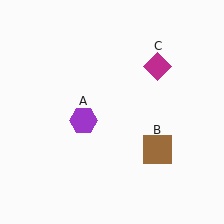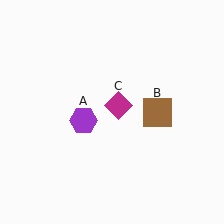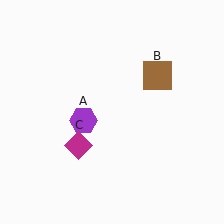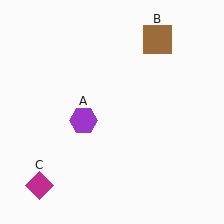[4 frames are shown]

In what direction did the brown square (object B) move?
The brown square (object B) moved up.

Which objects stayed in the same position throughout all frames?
Purple hexagon (object A) remained stationary.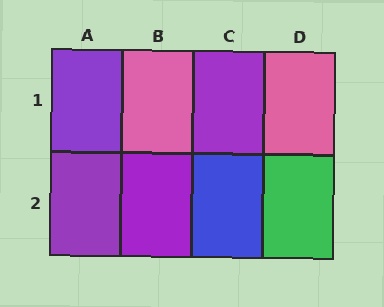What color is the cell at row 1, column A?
Purple.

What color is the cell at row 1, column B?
Pink.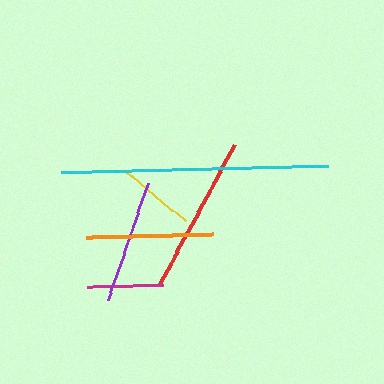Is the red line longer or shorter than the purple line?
The red line is longer than the purple line.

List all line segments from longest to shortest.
From longest to shortest: cyan, red, orange, purple, yellow, magenta.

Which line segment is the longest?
The cyan line is the longest at approximately 267 pixels.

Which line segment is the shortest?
The magenta line is the shortest at approximately 75 pixels.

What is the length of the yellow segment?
The yellow segment is approximately 79 pixels long.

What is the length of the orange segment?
The orange segment is approximately 127 pixels long.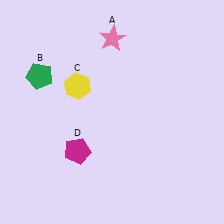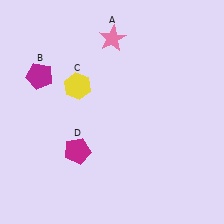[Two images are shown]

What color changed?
The pentagon (B) changed from green in Image 1 to magenta in Image 2.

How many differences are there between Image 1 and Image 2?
There is 1 difference between the two images.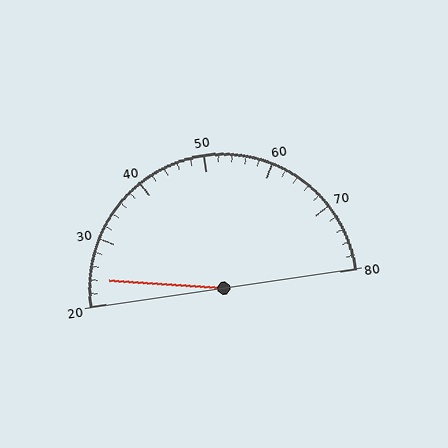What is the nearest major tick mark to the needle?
The nearest major tick mark is 20.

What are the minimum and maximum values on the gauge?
The gauge ranges from 20 to 80.